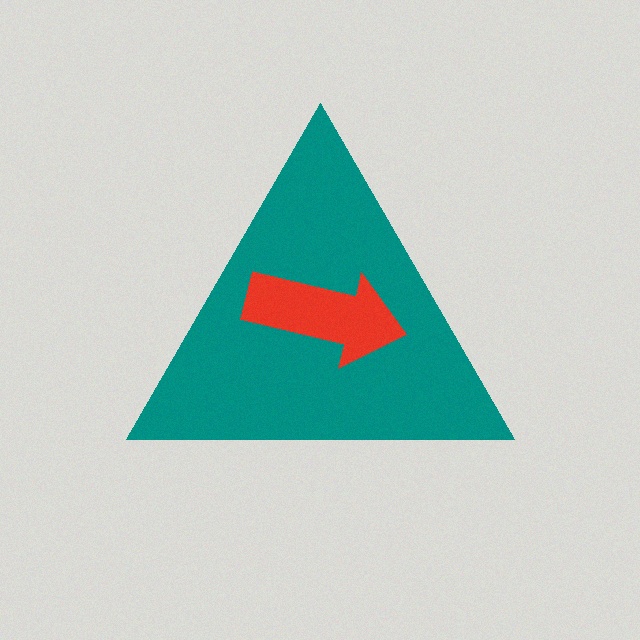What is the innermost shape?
The red arrow.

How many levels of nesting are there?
2.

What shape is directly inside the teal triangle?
The red arrow.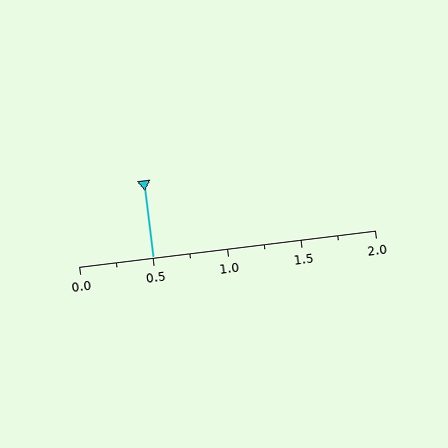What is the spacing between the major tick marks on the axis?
The major ticks are spaced 0.5 apart.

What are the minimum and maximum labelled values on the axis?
The axis runs from 0.0 to 2.0.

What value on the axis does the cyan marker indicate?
The marker indicates approximately 0.5.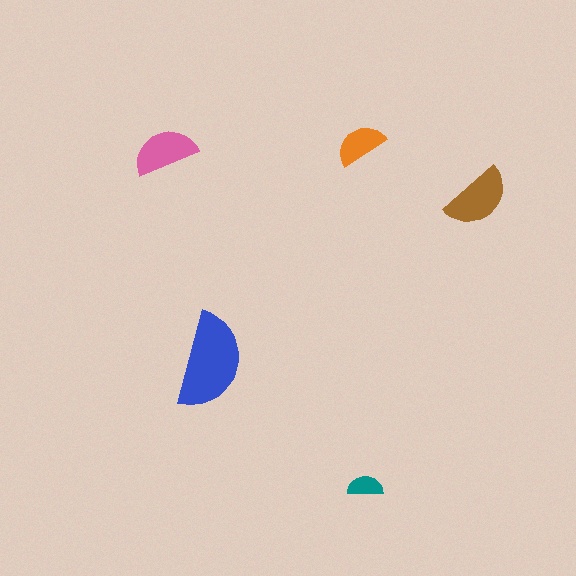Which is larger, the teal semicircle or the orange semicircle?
The orange one.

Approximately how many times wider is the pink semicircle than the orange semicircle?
About 1.5 times wider.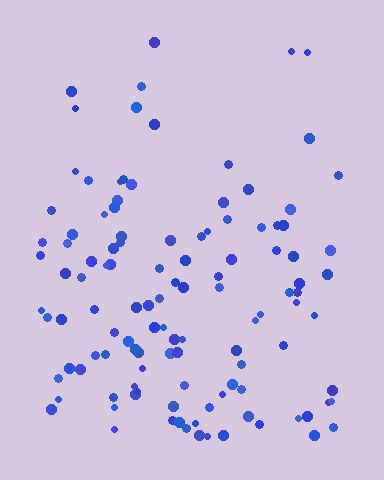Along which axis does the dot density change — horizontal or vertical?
Vertical.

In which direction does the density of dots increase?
From top to bottom, with the bottom side densest.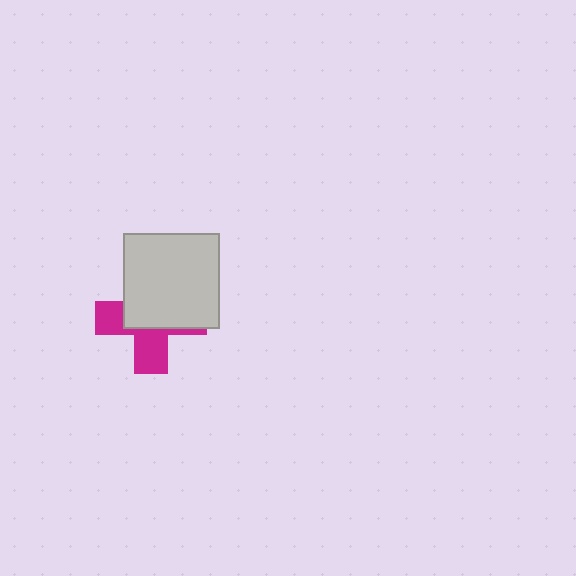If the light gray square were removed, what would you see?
You would see the complete magenta cross.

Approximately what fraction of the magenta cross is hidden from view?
Roughly 57% of the magenta cross is hidden behind the light gray square.